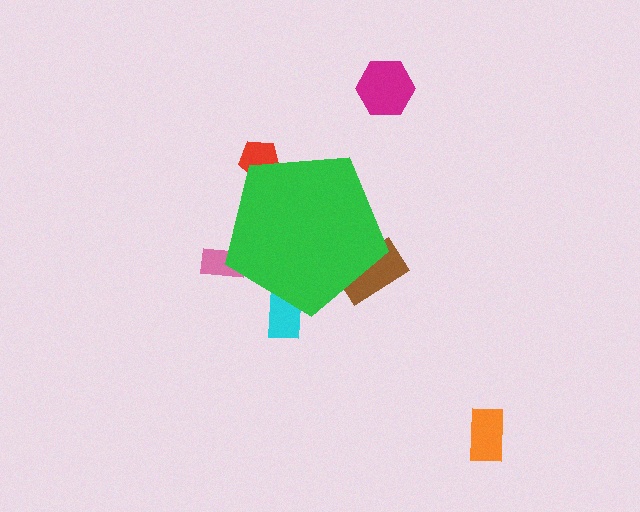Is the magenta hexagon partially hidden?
No, the magenta hexagon is fully visible.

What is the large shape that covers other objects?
A green pentagon.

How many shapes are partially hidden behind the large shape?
4 shapes are partially hidden.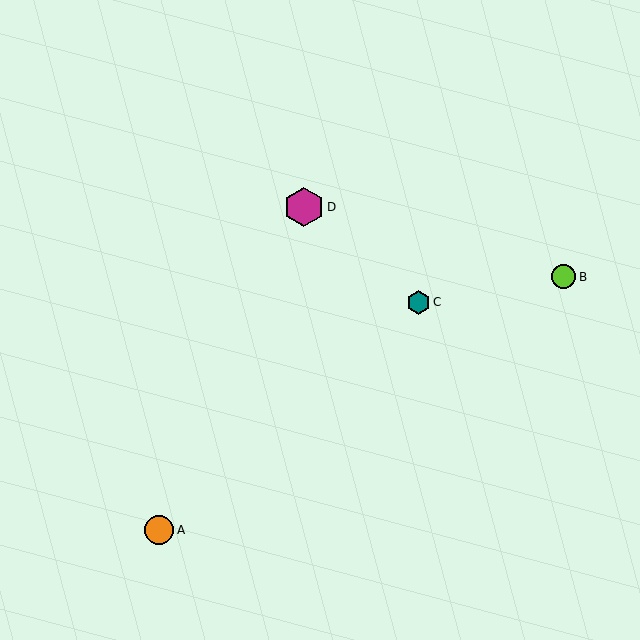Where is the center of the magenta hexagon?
The center of the magenta hexagon is at (304, 207).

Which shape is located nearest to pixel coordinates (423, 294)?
The teal hexagon (labeled C) at (418, 303) is nearest to that location.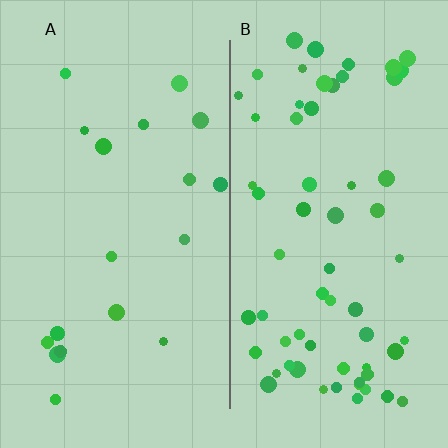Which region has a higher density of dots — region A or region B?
B (the right).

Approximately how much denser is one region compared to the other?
Approximately 3.4× — region B over region A.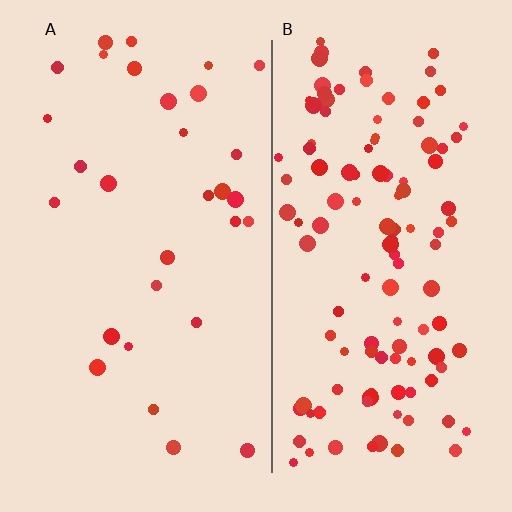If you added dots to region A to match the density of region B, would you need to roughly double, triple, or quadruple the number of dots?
Approximately quadruple.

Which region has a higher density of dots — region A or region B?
B (the right).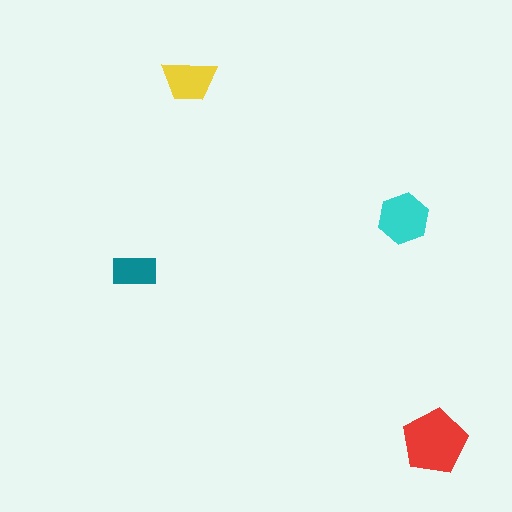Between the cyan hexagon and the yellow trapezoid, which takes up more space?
The cyan hexagon.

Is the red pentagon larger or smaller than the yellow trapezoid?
Larger.